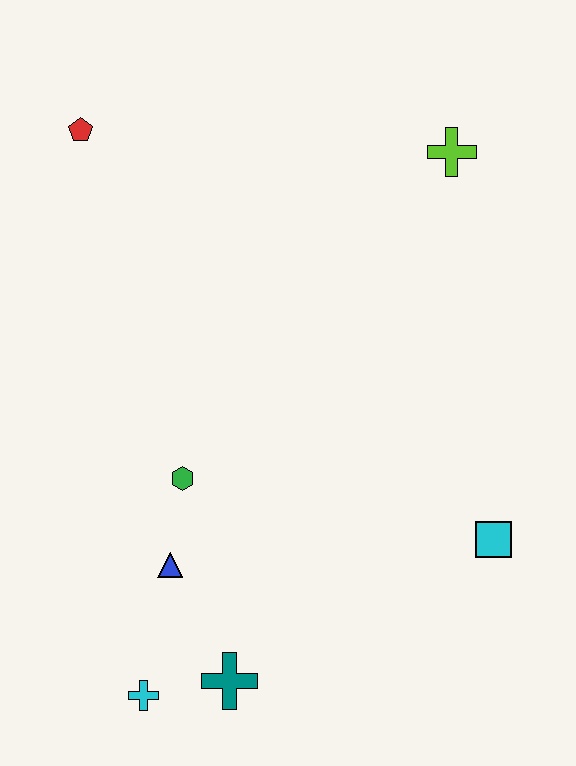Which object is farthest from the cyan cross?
The lime cross is farthest from the cyan cross.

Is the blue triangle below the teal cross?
No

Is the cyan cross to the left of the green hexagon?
Yes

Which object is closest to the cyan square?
The teal cross is closest to the cyan square.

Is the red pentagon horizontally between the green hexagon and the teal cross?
No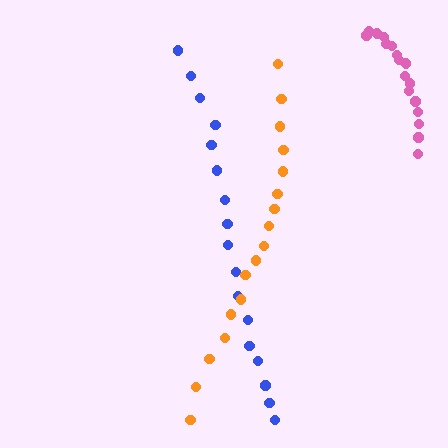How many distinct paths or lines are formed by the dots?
There are 3 distinct paths.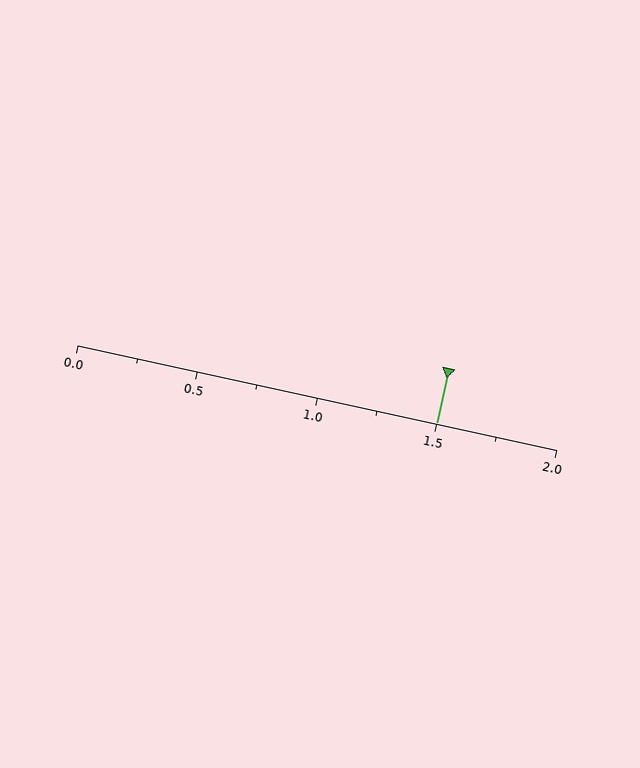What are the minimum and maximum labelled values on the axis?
The axis runs from 0.0 to 2.0.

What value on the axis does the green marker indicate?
The marker indicates approximately 1.5.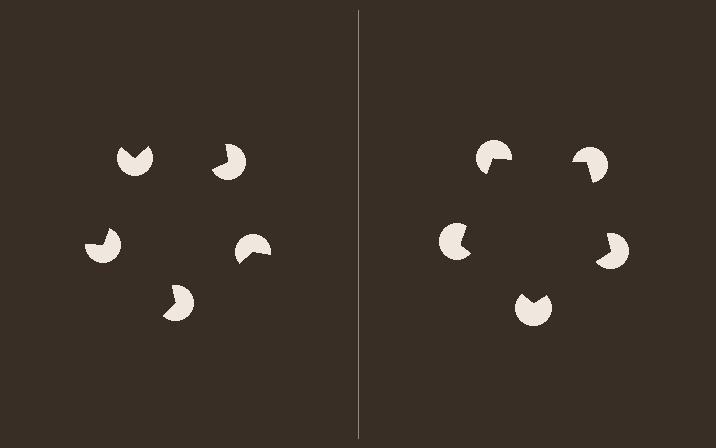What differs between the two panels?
The pac-man discs are positioned identically on both sides; only the wedge orientations differ. On the right they align to a pentagon; on the left they are misaligned.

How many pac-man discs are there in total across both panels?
10 — 5 on each side.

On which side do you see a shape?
An illusory pentagon appears on the right side. On the left side the wedge cuts are rotated, so no coherent shape forms.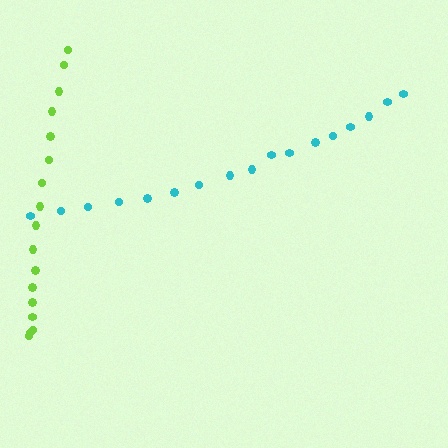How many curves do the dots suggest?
There are 2 distinct paths.